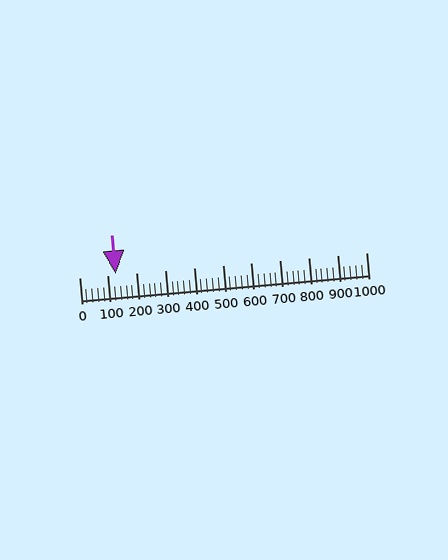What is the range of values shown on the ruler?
The ruler shows values from 0 to 1000.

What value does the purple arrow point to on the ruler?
The purple arrow points to approximately 128.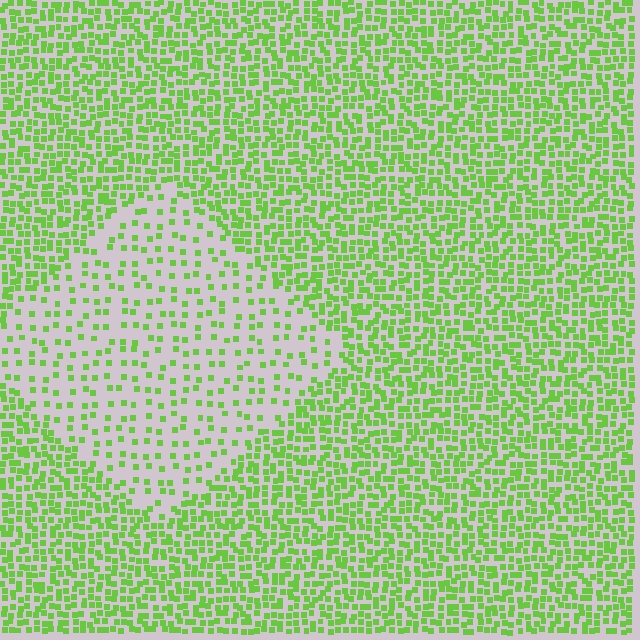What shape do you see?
I see a diamond.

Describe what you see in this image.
The image contains small lime elements arranged at two different densities. A diamond-shaped region is visible where the elements are less densely packed than the surrounding area.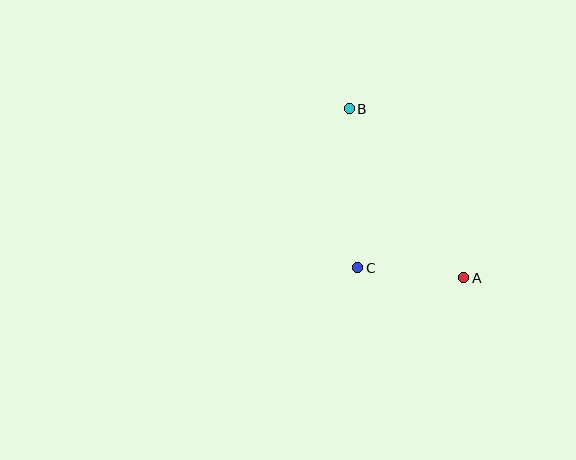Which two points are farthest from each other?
Points A and B are farthest from each other.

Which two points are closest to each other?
Points A and C are closest to each other.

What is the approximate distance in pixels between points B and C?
The distance between B and C is approximately 159 pixels.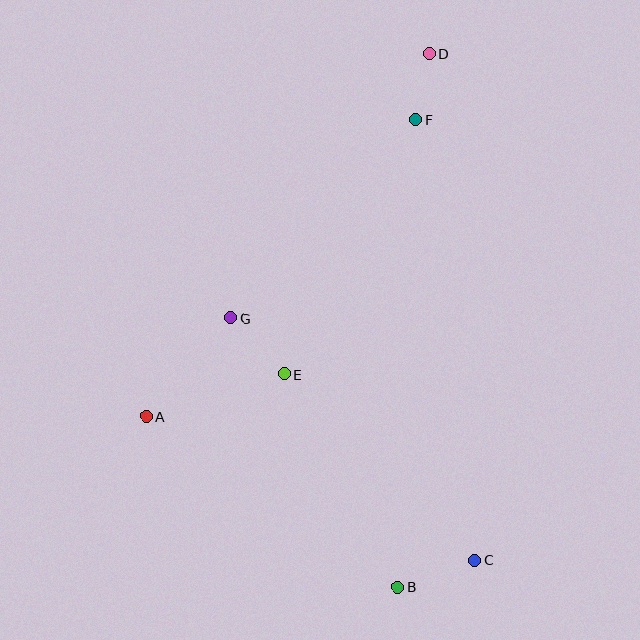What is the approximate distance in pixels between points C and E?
The distance between C and E is approximately 267 pixels.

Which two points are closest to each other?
Points D and F are closest to each other.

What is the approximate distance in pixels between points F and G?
The distance between F and G is approximately 271 pixels.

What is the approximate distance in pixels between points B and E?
The distance between B and E is approximately 241 pixels.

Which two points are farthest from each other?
Points B and D are farthest from each other.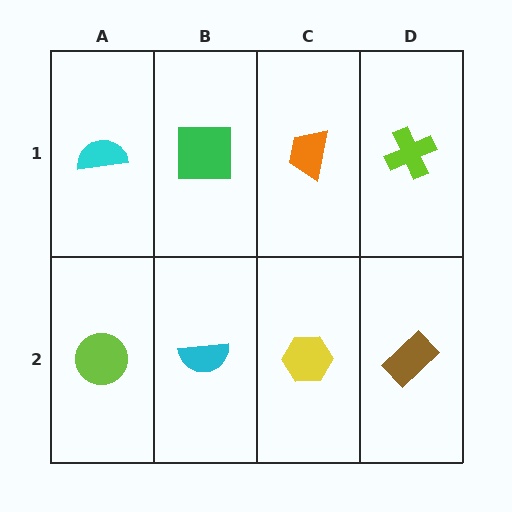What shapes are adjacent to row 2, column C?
An orange trapezoid (row 1, column C), a cyan semicircle (row 2, column B), a brown rectangle (row 2, column D).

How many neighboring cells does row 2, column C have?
3.